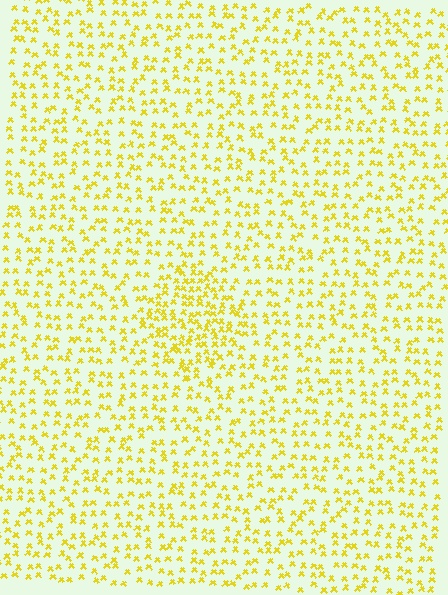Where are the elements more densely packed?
The elements are more densely packed inside the diamond boundary.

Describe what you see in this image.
The image contains small yellow elements arranged at two different densities. A diamond-shaped region is visible where the elements are more densely packed than the surrounding area.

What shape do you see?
I see a diamond.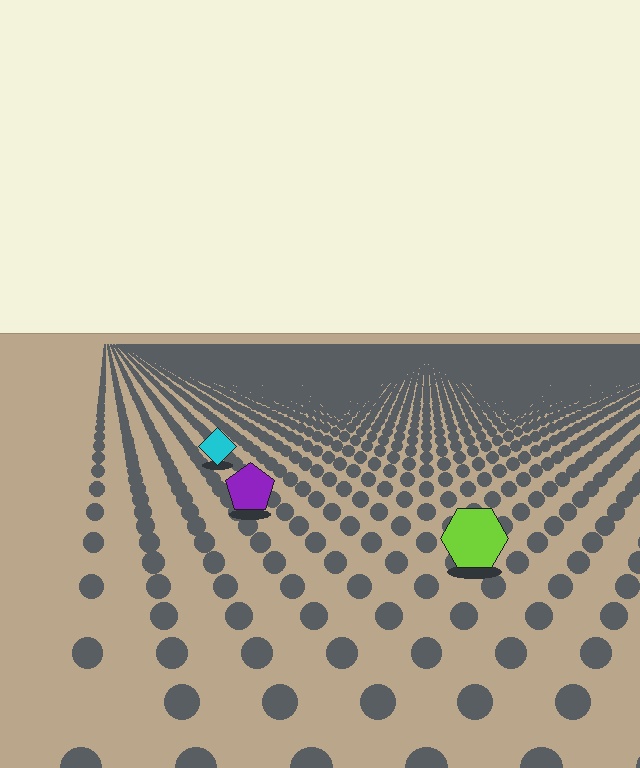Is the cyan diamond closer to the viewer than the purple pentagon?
No. The purple pentagon is closer — you can tell from the texture gradient: the ground texture is coarser near it.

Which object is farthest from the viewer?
The cyan diamond is farthest from the viewer. It appears smaller and the ground texture around it is denser.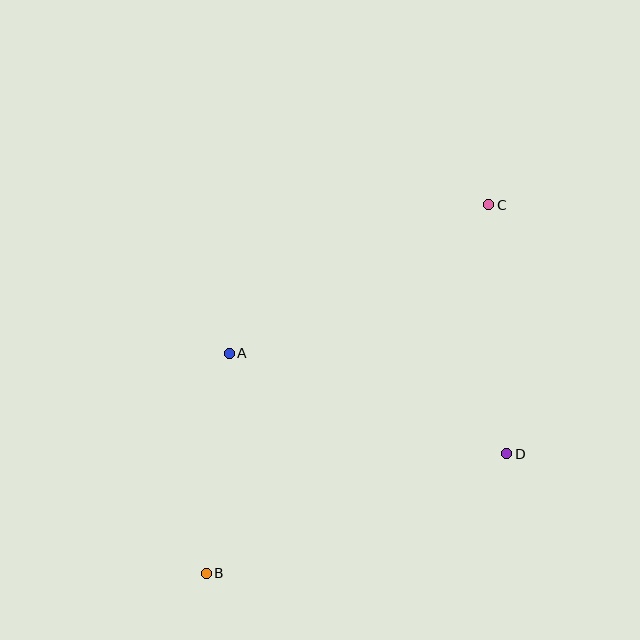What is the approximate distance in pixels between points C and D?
The distance between C and D is approximately 250 pixels.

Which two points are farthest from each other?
Points B and C are farthest from each other.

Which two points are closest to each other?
Points A and B are closest to each other.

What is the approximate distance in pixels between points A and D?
The distance between A and D is approximately 295 pixels.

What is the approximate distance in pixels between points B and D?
The distance between B and D is approximately 323 pixels.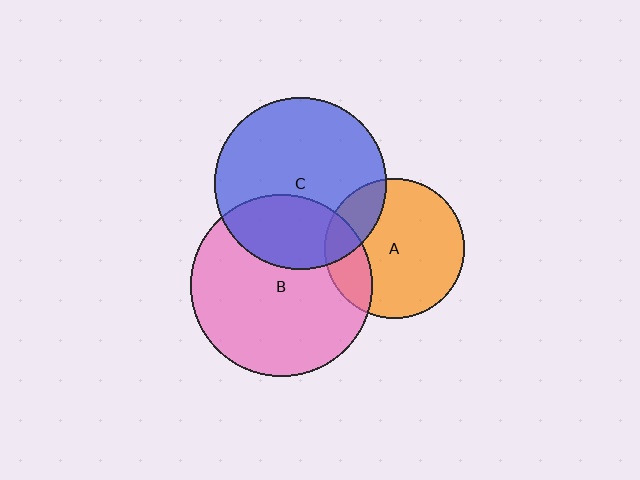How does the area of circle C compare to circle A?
Approximately 1.5 times.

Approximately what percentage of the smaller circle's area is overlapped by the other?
Approximately 30%.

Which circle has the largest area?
Circle B (pink).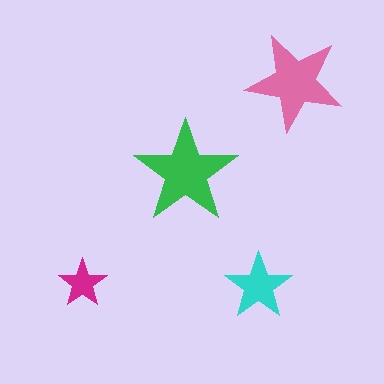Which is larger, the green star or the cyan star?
The green one.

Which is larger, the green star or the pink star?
The green one.